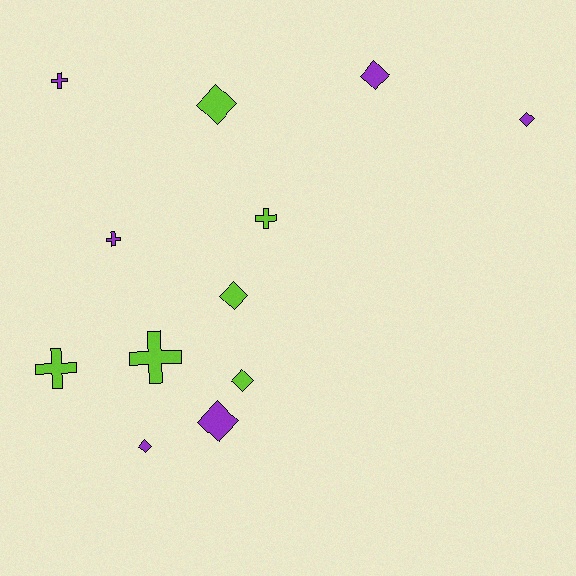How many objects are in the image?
There are 12 objects.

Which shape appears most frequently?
Diamond, with 7 objects.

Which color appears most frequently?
Purple, with 6 objects.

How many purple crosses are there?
There are 2 purple crosses.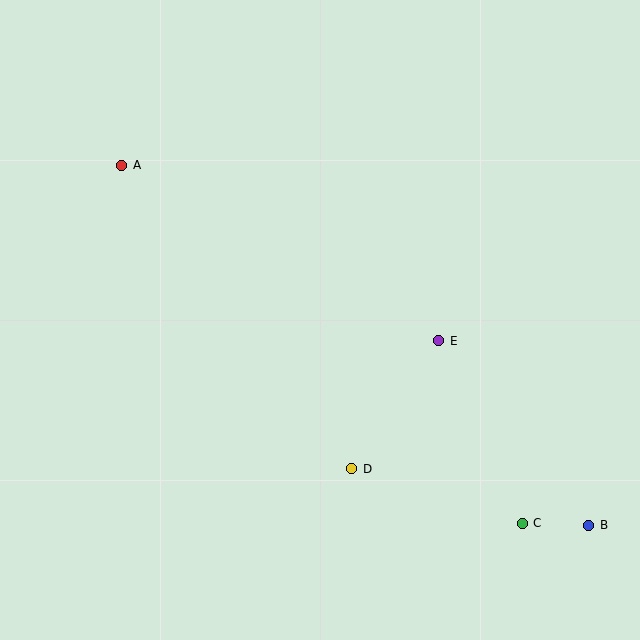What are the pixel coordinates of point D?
Point D is at (352, 469).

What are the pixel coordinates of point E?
Point E is at (439, 341).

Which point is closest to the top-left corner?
Point A is closest to the top-left corner.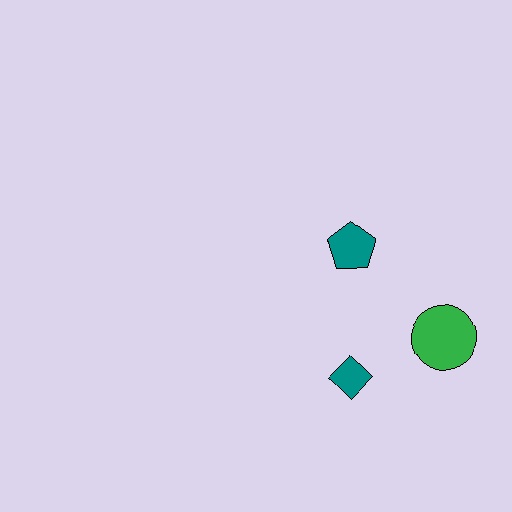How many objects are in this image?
There are 3 objects.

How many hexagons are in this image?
There are no hexagons.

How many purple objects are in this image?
There are no purple objects.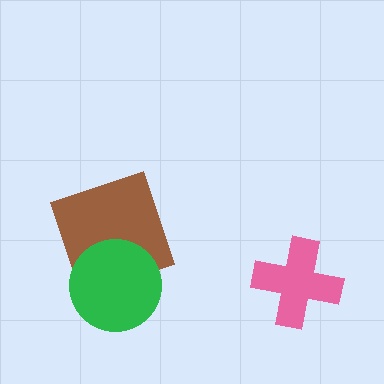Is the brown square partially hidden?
Yes, it is partially covered by another shape.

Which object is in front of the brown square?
The green circle is in front of the brown square.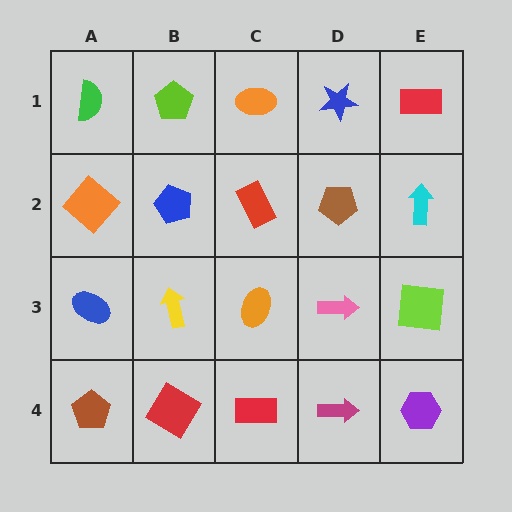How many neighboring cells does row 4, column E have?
2.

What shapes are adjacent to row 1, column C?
A red rectangle (row 2, column C), a lime pentagon (row 1, column B), a blue star (row 1, column D).